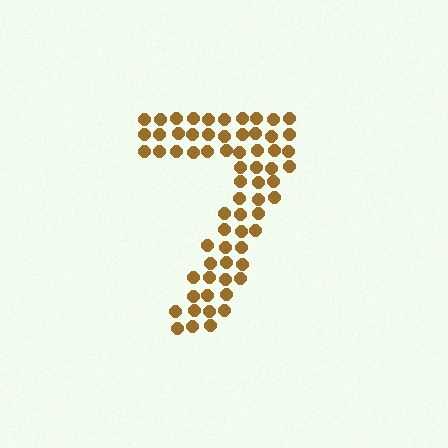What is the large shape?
The large shape is the digit 7.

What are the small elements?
The small elements are circles.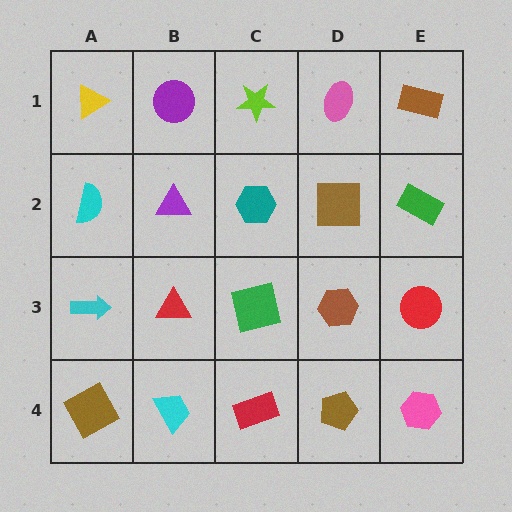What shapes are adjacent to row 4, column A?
A cyan arrow (row 3, column A), a cyan trapezoid (row 4, column B).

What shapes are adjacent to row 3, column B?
A purple triangle (row 2, column B), a cyan trapezoid (row 4, column B), a cyan arrow (row 3, column A), a green square (row 3, column C).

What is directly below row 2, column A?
A cyan arrow.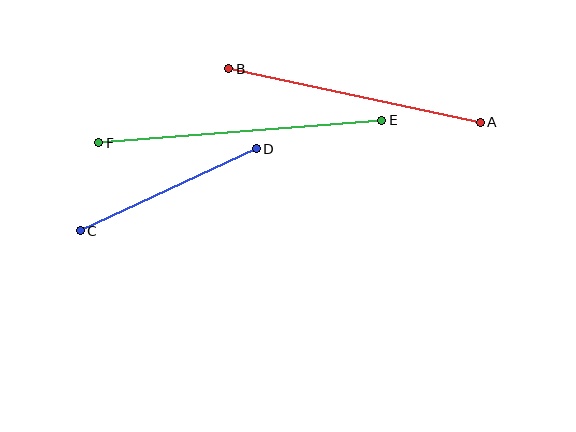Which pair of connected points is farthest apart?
Points E and F are farthest apart.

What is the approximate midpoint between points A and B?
The midpoint is at approximately (355, 95) pixels.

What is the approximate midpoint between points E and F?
The midpoint is at approximately (240, 131) pixels.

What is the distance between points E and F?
The distance is approximately 284 pixels.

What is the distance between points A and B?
The distance is approximately 257 pixels.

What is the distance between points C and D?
The distance is approximately 194 pixels.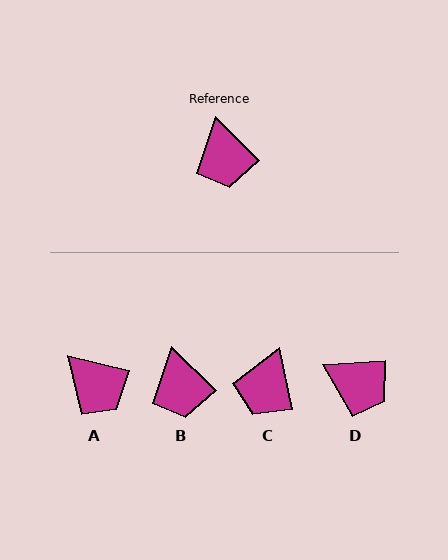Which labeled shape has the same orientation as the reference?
B.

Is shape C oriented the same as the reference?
No, it is off by about 34 degrees.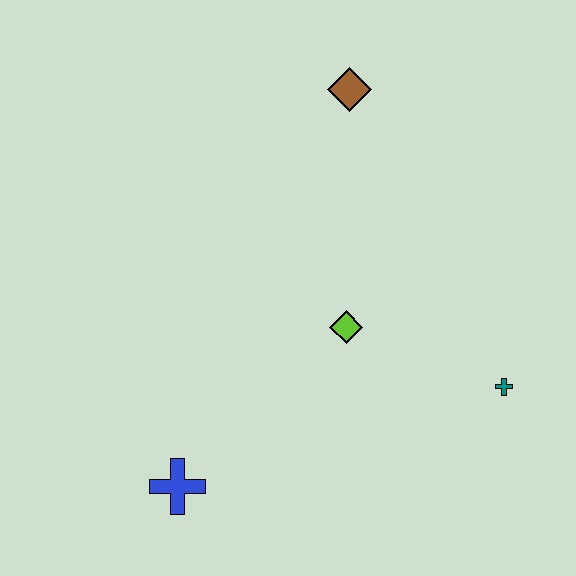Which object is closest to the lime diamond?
The teal cross is closest to the lime diamond.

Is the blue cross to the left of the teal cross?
Yes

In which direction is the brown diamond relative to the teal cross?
The brown diamond is above the teal cross.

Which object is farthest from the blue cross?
The brown diamond is farthest from the blue cross.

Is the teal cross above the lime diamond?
No